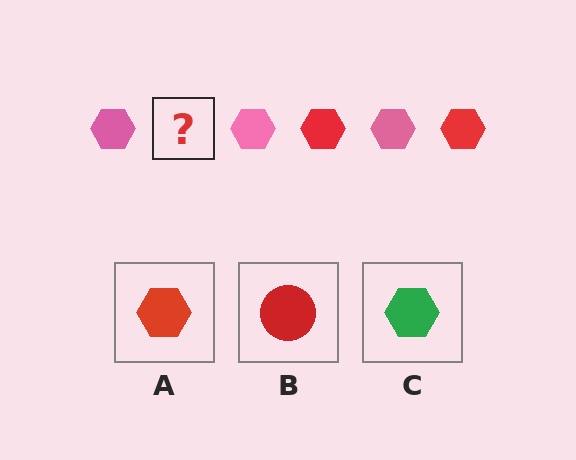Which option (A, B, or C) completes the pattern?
A.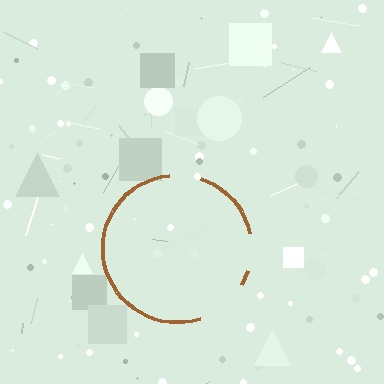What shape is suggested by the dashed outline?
The dashed outline suggests a circle.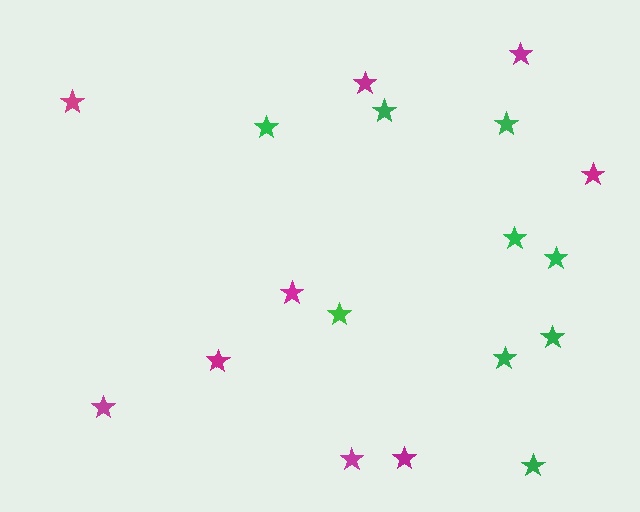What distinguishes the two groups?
There are 2 groups: one group of magenta stars (9) and one group of green stars (9).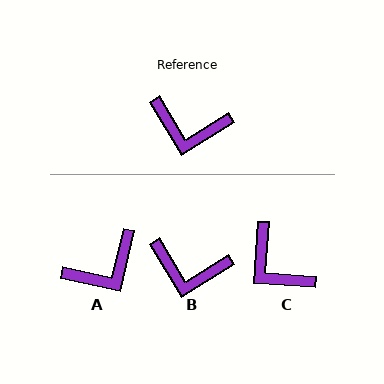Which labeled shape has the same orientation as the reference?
B.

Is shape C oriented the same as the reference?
No, it is off by about 36 degrees.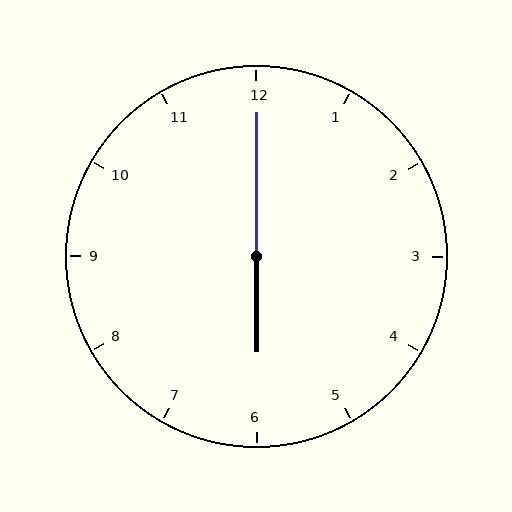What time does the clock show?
6:00.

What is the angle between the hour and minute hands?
Approximately 180 degrees.